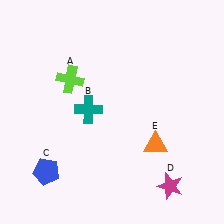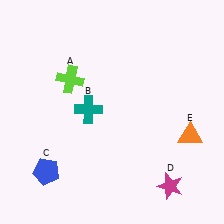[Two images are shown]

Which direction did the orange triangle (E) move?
The orange triangle (E) moved right.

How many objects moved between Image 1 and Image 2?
1 object moved between the two images.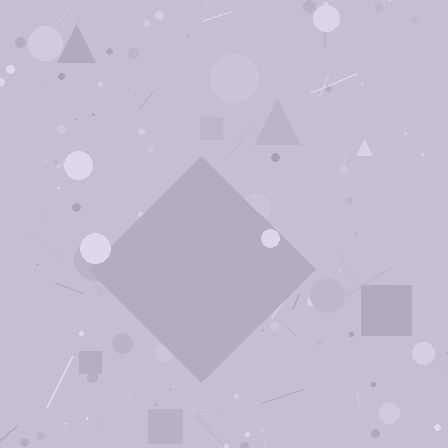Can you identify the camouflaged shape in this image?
The camouflaged shape is a diamond.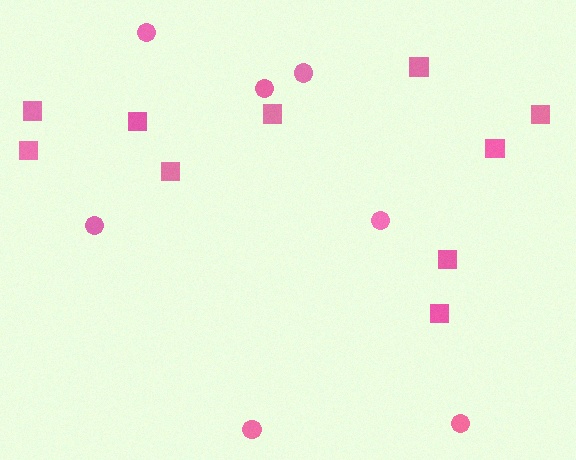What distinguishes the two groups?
There are 2 groups: one group of circles (7) and one group of squares (10).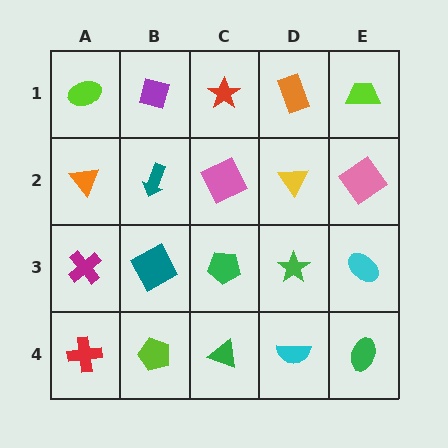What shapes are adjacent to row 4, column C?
A green pentagon (row 3, column C), a lime pentagon (row 4, column B), a cyan semicircle (row 4, column D).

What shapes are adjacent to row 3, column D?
A yellow triangle (row 2, column D), a cyan semicircle (row 4, column D), a green pentagon (row 3, column C), a cyan ellipse (row 3, column E).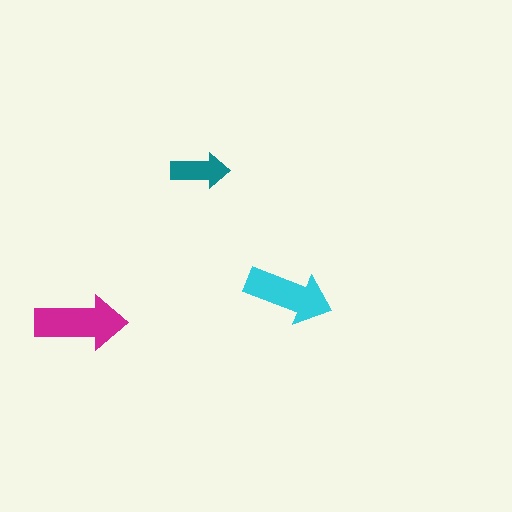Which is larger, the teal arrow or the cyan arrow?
The cyan one.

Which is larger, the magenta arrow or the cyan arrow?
The magenta one.